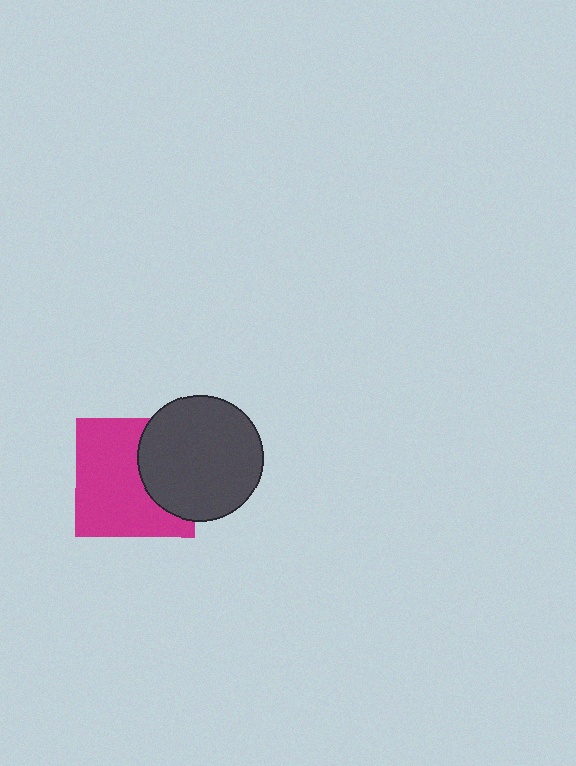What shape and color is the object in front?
The object in front is a dark gray circle.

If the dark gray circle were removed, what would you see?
You would see the complete magenta square.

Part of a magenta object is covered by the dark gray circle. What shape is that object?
It is a square.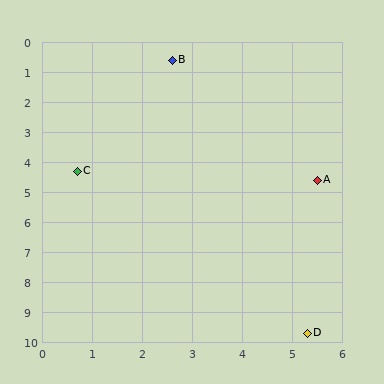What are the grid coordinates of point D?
Point D is at approximately (5.3, 9.7).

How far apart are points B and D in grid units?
Points B and D are about 9.5 grid units apart.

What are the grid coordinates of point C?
Point C is at approximately (0.7, 4.3).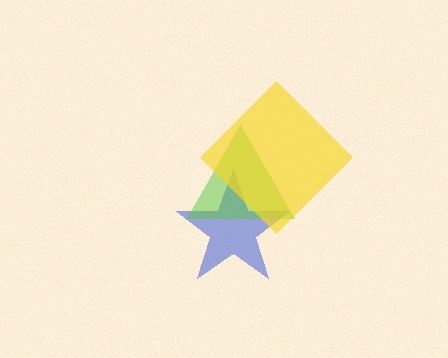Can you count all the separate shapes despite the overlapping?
Yes, there are 3 separate shapes.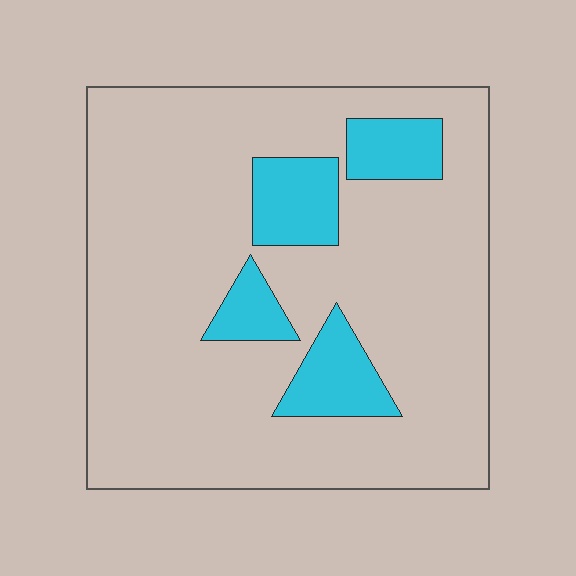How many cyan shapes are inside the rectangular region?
4.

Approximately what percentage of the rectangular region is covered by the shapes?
Approximately 15%.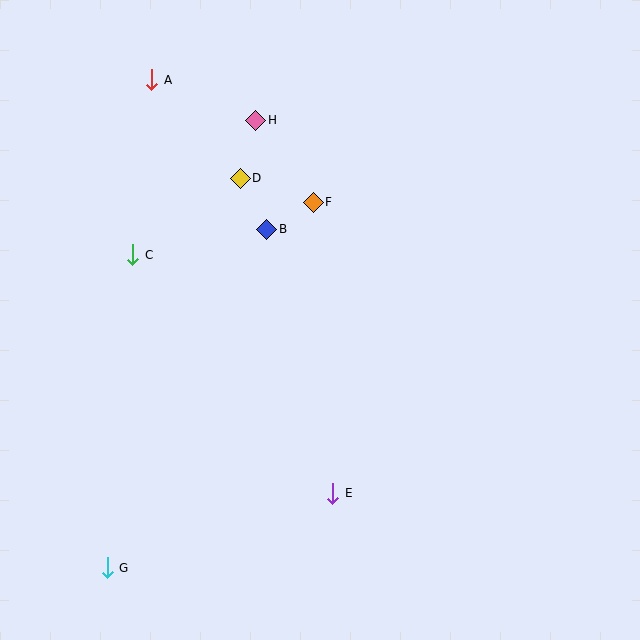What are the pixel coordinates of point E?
Point E is at (333, 493).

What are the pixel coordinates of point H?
Point H is at (256, 120).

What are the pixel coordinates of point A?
Point A is at (152, 80).